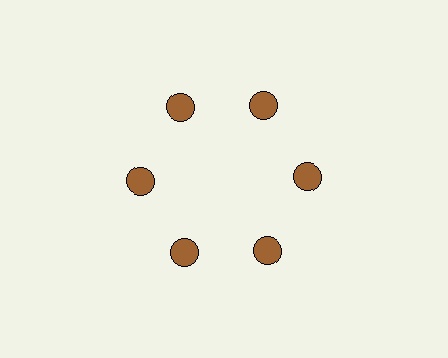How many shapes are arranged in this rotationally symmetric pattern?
There are 6 shapes, arranged in 6 groups of 1.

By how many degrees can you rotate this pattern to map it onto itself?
The pattern maps onto itself every 60 degrees of rotation.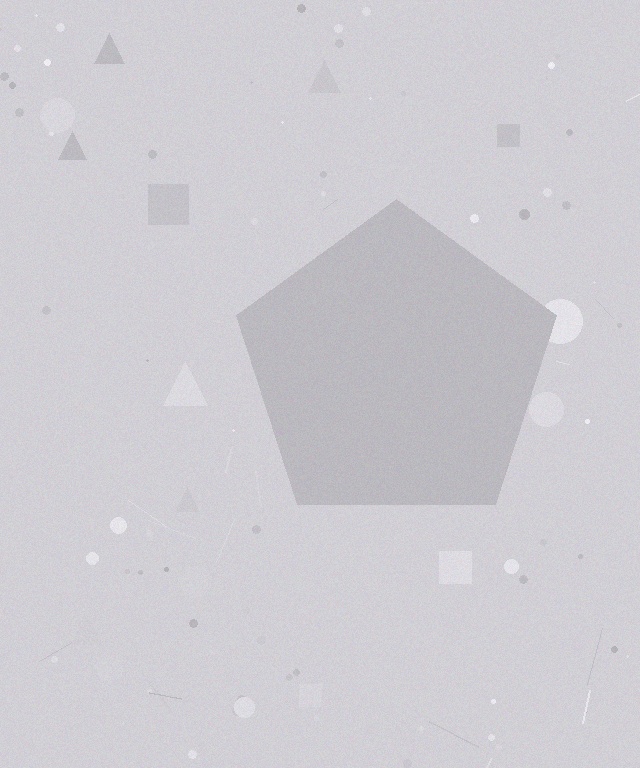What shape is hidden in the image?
A pentagon is hidden in the image.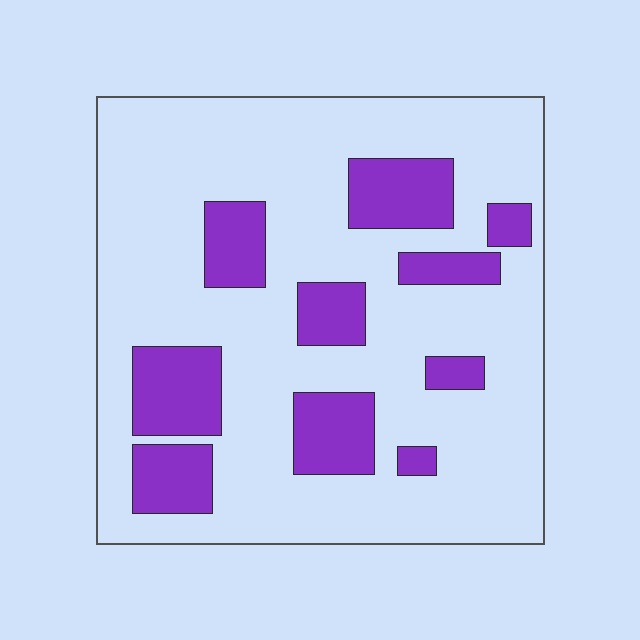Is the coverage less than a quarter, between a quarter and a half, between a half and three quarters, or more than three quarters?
Less than a quarter.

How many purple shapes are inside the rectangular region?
10.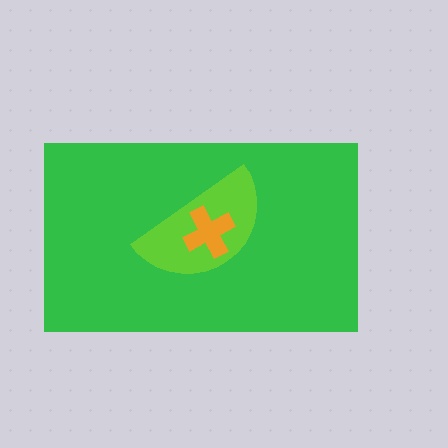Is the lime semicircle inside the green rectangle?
Yes.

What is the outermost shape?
The green rectangle.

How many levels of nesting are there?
3.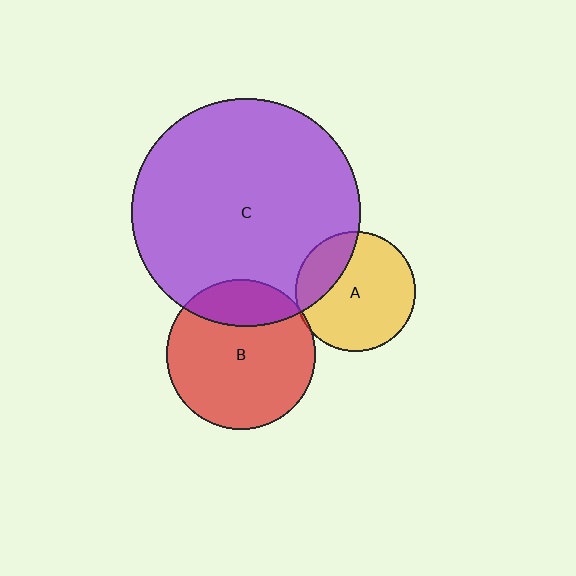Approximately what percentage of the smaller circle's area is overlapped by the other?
Approximately 25%.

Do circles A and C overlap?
Yes.